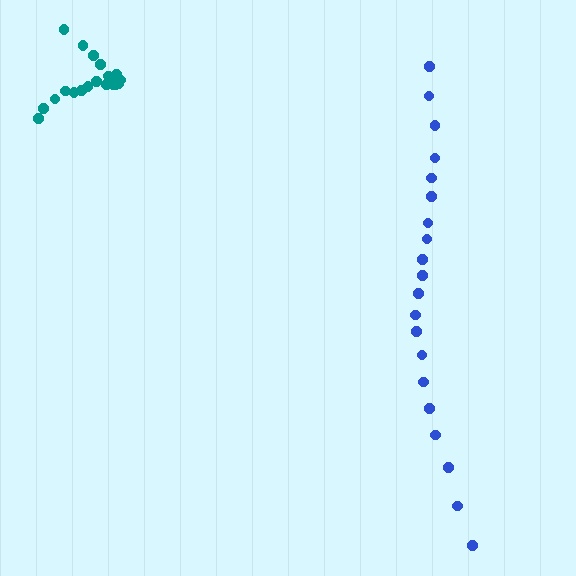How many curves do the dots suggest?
There are 2 distinct paths.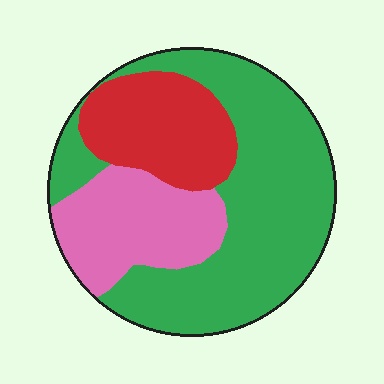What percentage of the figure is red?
Red covers 21% of the figure.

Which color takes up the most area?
Green, at roughly 55%.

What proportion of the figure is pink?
Pink takes up about one quarter (1/4) of the figure.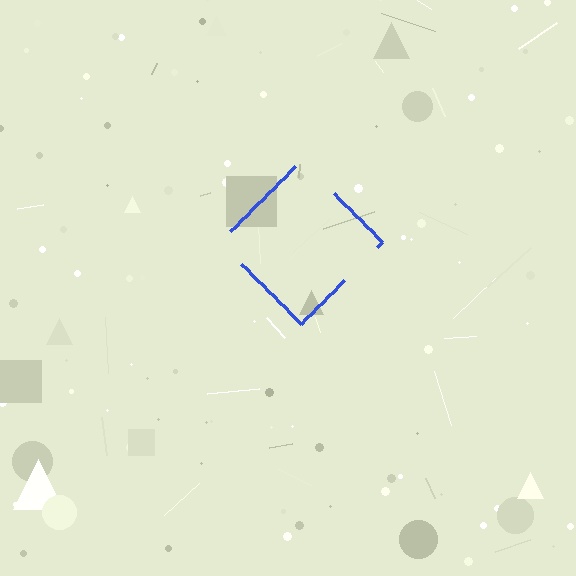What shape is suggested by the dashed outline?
The dashed outline suggests a diamond.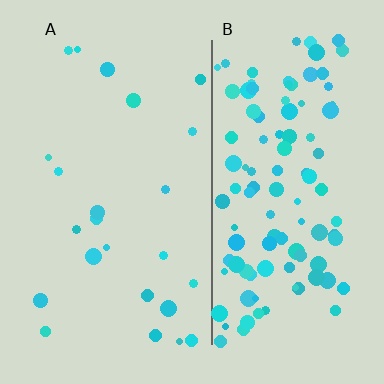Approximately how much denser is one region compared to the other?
Approximately 4.4× — region B over region A.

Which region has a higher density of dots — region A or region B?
B (the right).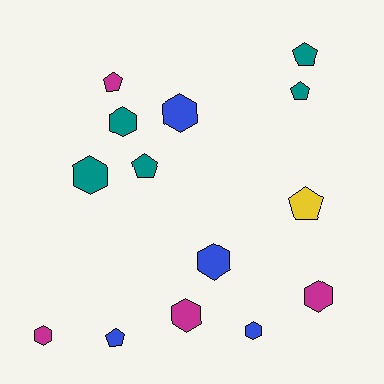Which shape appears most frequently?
Hexagon, with 8 objects.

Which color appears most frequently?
Teal, with 5 objects.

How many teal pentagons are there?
There are 3 teal pentagons.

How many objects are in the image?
There are 14 objects.